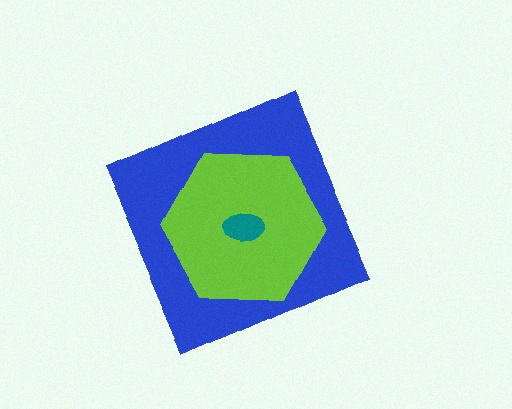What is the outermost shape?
The blue diamond.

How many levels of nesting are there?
3.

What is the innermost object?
The teal ellipse.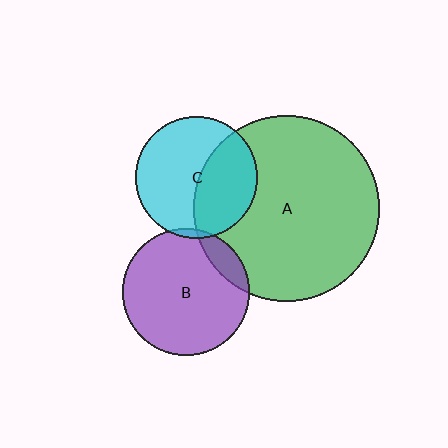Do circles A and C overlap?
Yes.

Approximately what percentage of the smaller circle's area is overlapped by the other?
Approximately 40%.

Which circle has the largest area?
Circle A (green).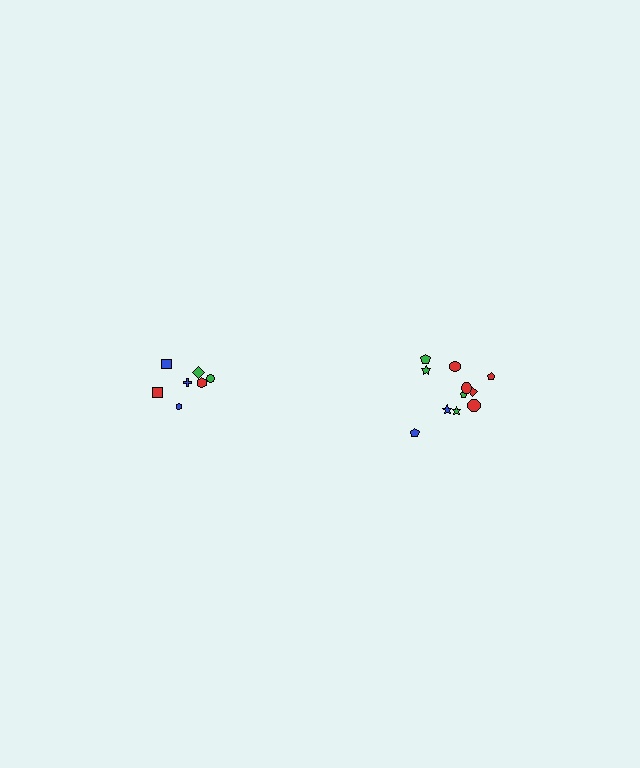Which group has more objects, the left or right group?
The right group.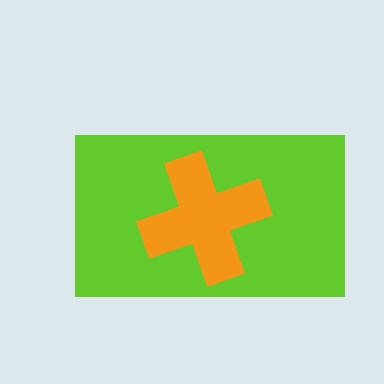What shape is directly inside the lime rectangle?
The orange cross.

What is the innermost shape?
The orange cross.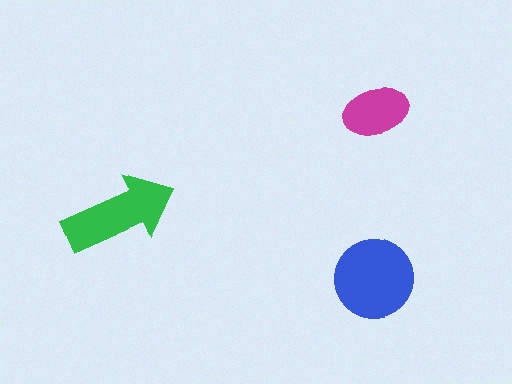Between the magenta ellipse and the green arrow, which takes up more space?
The green arrow.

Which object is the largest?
The blue circle.